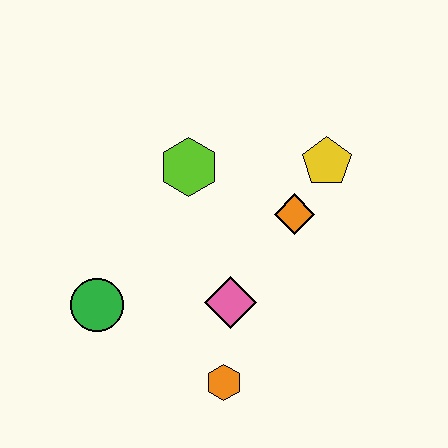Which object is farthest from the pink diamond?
The yellow pentagon is farthest from the pink diamond.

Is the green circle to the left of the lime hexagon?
Yes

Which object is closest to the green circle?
The pink diamond is closest to the green circle.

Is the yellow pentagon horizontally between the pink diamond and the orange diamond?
No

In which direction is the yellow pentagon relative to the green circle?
The yellow pentagon is to the right of the green circle.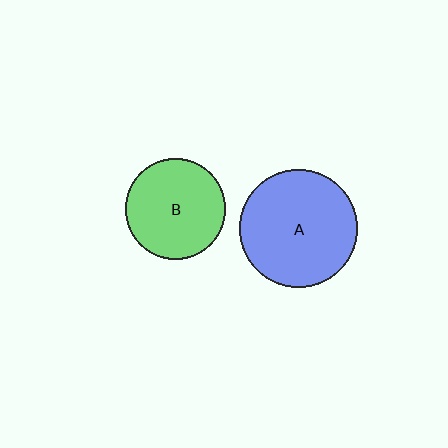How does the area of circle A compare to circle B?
Approximately 1.4 times.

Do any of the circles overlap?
No, none of the circles overlap.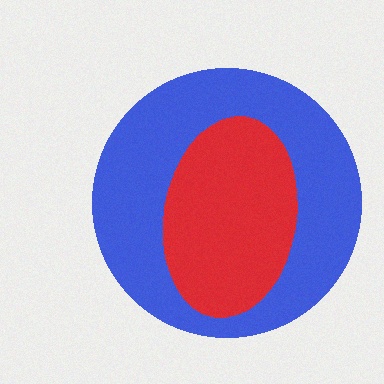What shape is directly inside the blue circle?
The red ellipse.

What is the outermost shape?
The blue circle.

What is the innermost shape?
The red ellipse.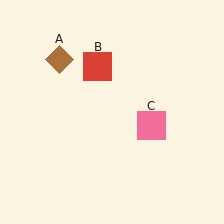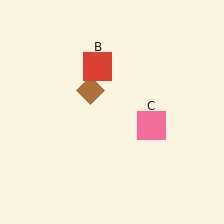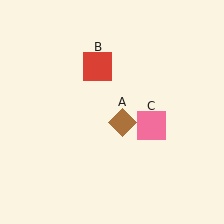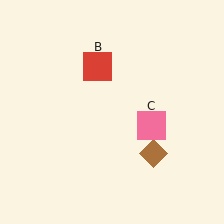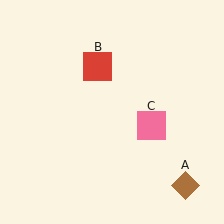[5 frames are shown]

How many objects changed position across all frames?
1 object changed position: brown diamond (object A).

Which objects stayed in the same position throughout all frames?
Red square (object B) and pink square (object C) remained stationary.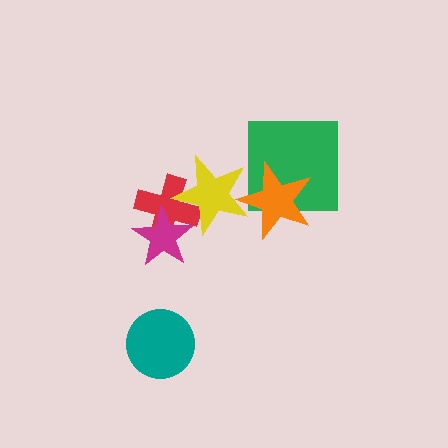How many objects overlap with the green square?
1 object overlaps with the green square.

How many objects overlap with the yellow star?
3 objects overlap with the yellow star.